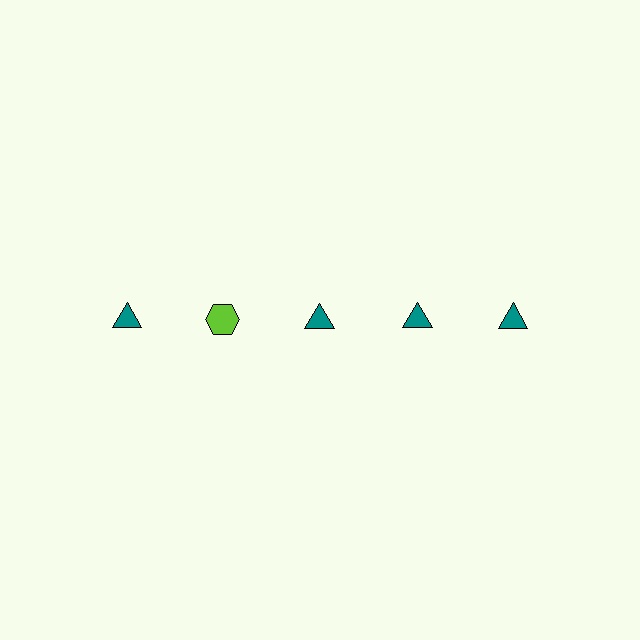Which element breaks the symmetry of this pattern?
The lime hexagon in the top row, second from left column breaks the symmetry. All other shapes are teal triangles.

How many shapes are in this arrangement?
There are 5 shapes arranged in a grid pattern.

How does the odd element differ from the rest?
It differs in both color (lime instead of teal) and shape (hexagon instead of triangle).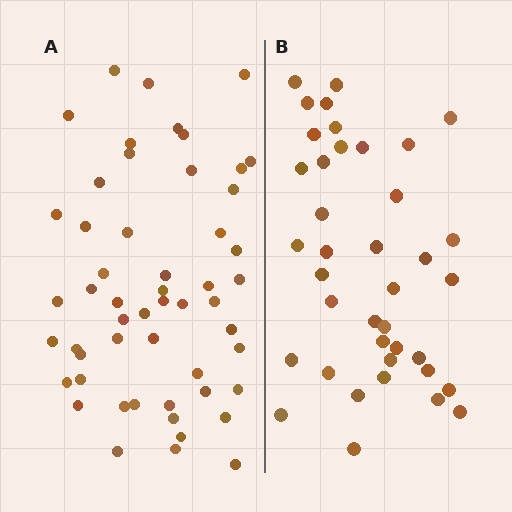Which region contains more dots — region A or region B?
Region A (the left region) has more dots.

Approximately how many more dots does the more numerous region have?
Region A has approximately 15 more dots than region B.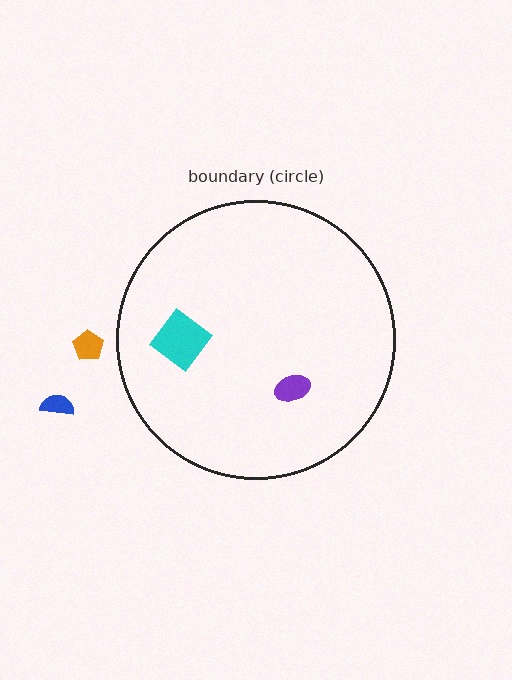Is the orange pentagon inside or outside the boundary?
Outside.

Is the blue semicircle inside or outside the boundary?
Outside.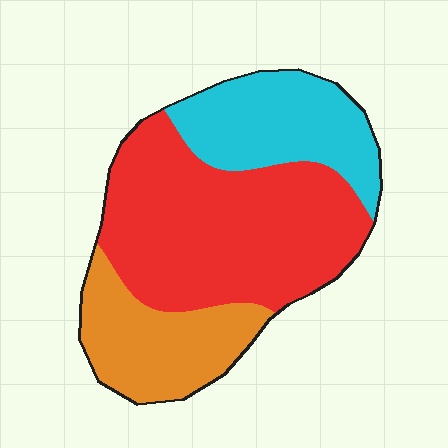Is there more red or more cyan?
Red.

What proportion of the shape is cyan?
Cyan takes up about one quarter (1/4) of the shape.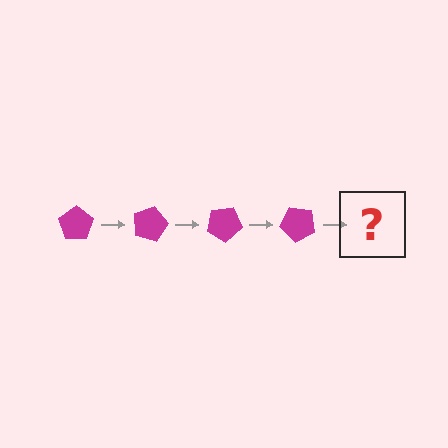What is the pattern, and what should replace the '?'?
The pattern is that the pentagon rotates 15 degrees each step. The '?' should be a magenta pentagon rotated 60 degrees.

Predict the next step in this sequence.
The next step is a magenta pentagon rotated 60 degrees.